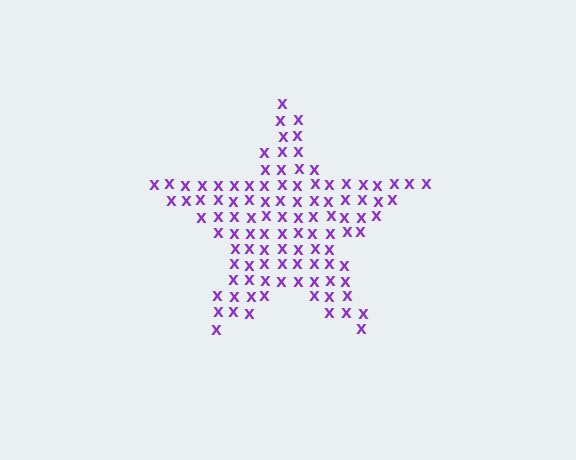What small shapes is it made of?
It is made of small letter X's.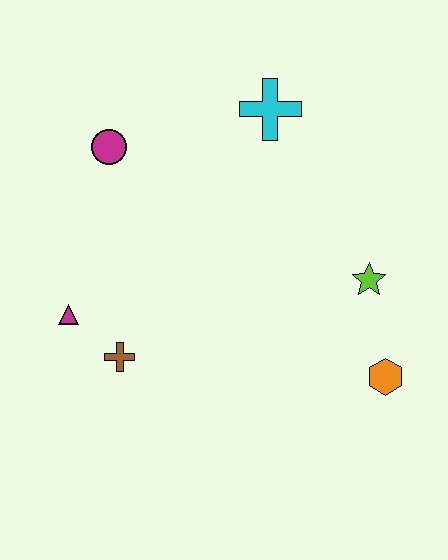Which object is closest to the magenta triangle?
The brown cross is closest to the magenta triangle.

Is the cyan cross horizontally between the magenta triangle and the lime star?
Yes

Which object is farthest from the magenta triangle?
The orange hexagon is farthest from the magenta triangle.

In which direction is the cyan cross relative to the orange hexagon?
The cyan cross is above the orange hexagon.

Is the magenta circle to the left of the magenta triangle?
No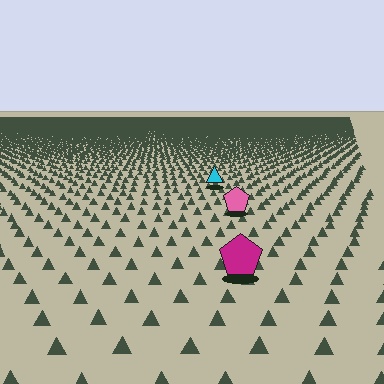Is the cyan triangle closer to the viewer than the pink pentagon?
No. The pink pentagon is closer — you can tell from the texture gradient: the ground texture is coarser near it.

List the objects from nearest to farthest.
From nearest to farthest: the magenta pentagon, the pink pentagon, the cyan triangle.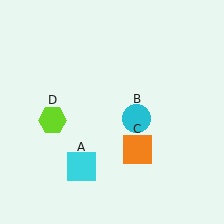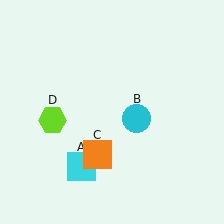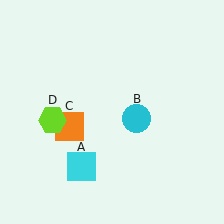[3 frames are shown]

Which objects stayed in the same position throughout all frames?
Cyan square (object A) and cyan circle (object B) and lime hexagon (object D) remained stationary.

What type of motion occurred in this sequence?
The orange square (object C) rotated clockwise around the center of the scene.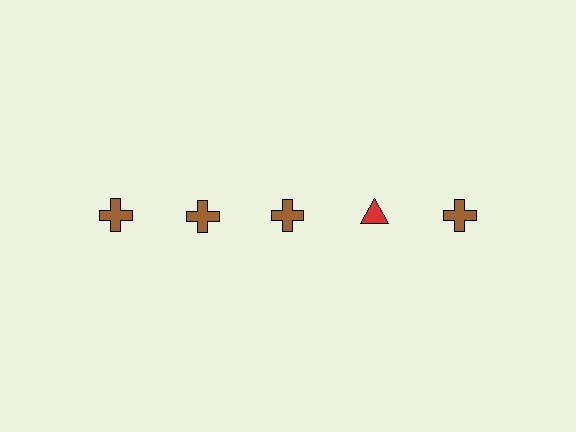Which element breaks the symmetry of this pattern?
The red triangle in the top row, second from right column breaks the symmetry. All other shapes are brown crosses.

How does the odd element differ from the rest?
It differs in both color (red instead of brown) and shape (triangle instead of cross).